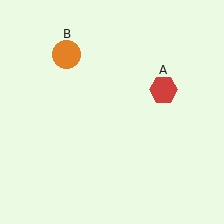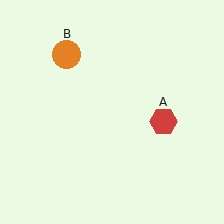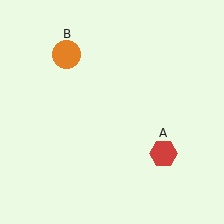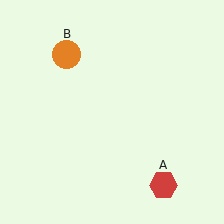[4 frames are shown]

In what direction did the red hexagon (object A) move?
The red hexagon (object A) moved down.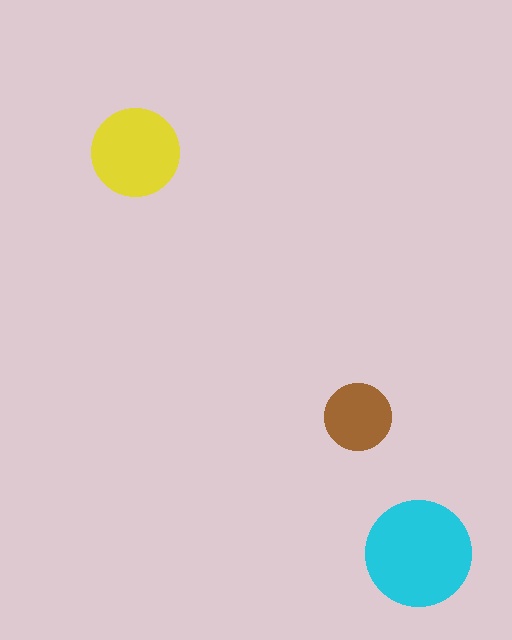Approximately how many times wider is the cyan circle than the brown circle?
About 1.5 times wider.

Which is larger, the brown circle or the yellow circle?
The yellow one.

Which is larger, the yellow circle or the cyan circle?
The cyan one.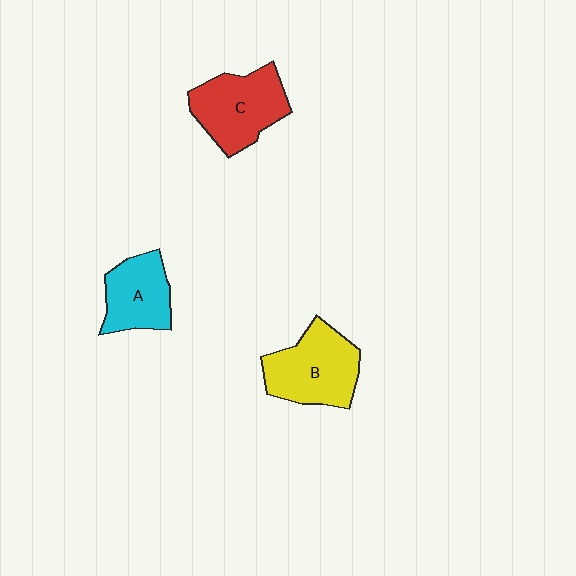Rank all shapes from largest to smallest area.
From largest to smallest: B (yellow), C (red), A (cyan).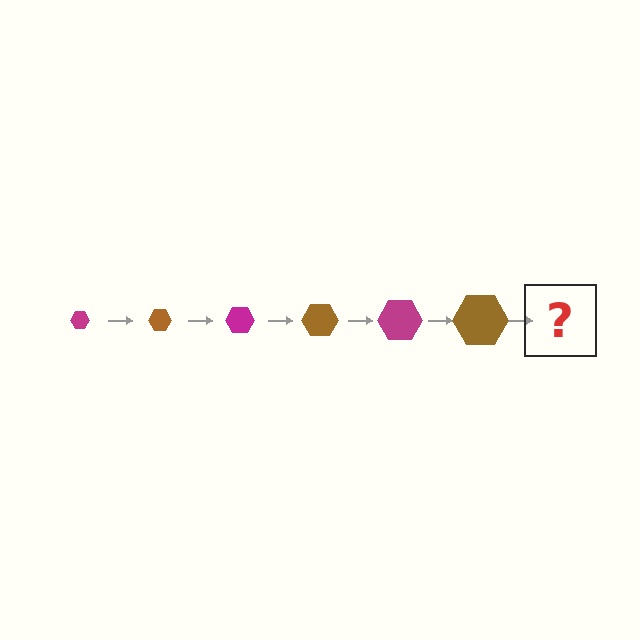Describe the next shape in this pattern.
It should be a magenta hexagon, larger than the previous one.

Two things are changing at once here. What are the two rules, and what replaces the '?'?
The two rules are that the hexagon grows larger each step and the color cycles through magenta and brown. The '?' should be a magenta hexagon, larger than the previous one.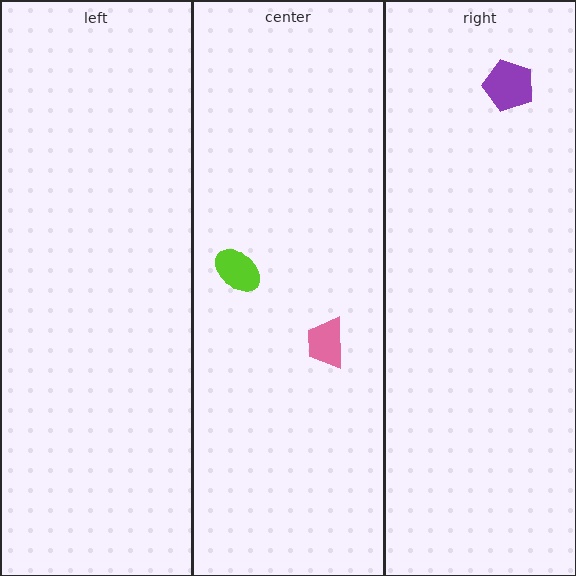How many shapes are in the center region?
2.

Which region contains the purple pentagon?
The right region.